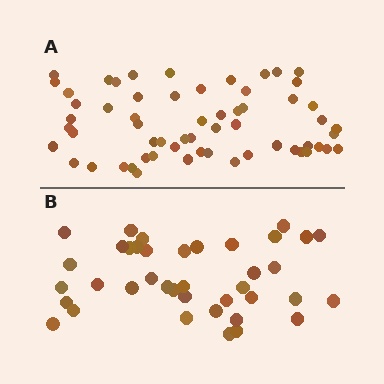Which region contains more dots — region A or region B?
Region A (the top region) has more dots.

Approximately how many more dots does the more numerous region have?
Region A has approximately 20 more dots than region B.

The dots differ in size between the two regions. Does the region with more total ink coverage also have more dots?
No. Region B has more total ink coverage because its dots are larger, but region A actually contains more individual dots. Total area can be misleading — the number of items is what matters here.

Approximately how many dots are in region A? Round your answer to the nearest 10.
About 60 dots.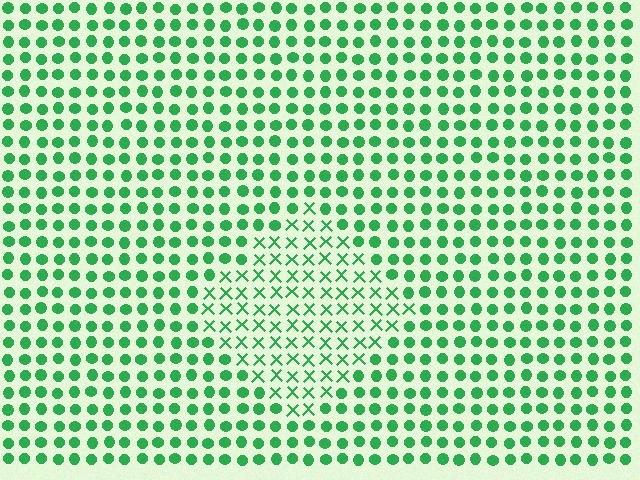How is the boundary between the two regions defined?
The boundary is defined by a change in element shape: X marks inside vs. circles outside. All elements share the same color and spacing.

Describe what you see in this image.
The image is filled with small green elements arranged in a uniform grid. A diamond-shaped region contains X marks, while the surrounding area contains circles. The boundary is defined purely by the change in element shape.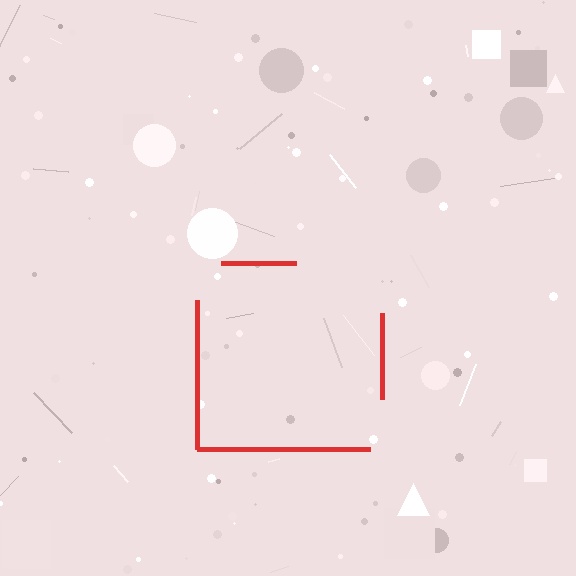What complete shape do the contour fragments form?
The contour fragments form a square.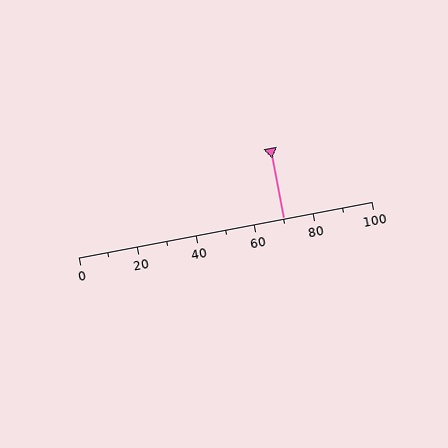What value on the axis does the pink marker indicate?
The marker indicates approximately 70.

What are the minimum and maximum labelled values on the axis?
The axis runs from 0 to 100.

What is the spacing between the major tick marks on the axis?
The major ticks are spaced 20 apart.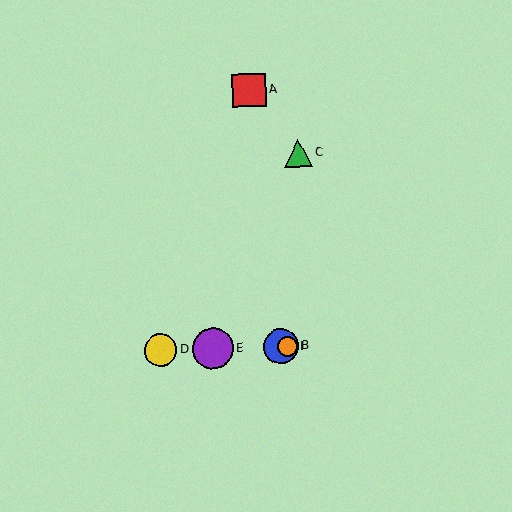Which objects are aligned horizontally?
Objects B, D, E, F are aligned horizontally.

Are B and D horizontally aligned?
Yes, both are at y≈346.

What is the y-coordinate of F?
Object F is at y≈346.